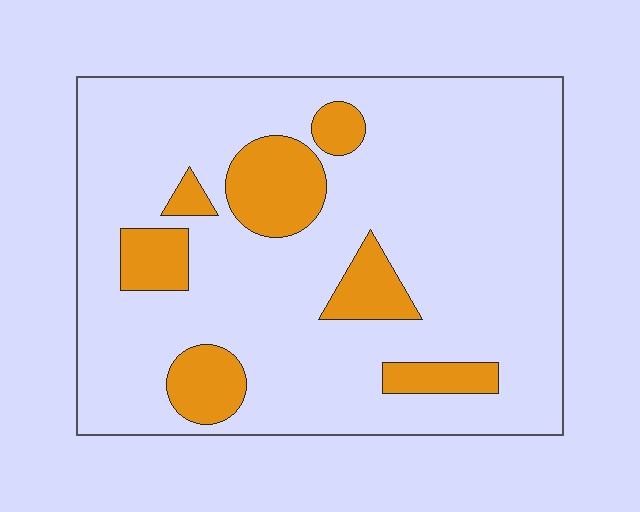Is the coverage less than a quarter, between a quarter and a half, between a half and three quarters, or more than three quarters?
Less than a quarter.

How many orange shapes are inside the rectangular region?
7.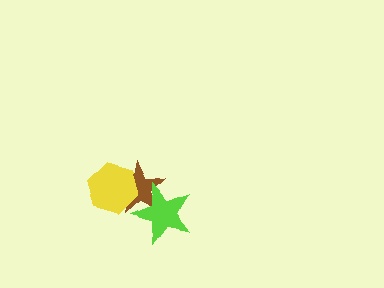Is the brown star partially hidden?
Yes, it is partially covered by another shape.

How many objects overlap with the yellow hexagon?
1 object overlaps with the yellow hexagon.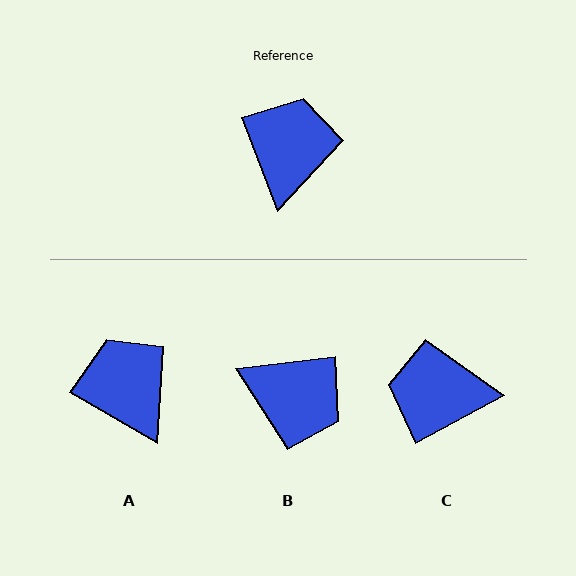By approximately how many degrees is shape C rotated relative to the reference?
Approximately 98 degrees counter-clockwise.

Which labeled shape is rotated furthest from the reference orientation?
B, about 104 degrees away.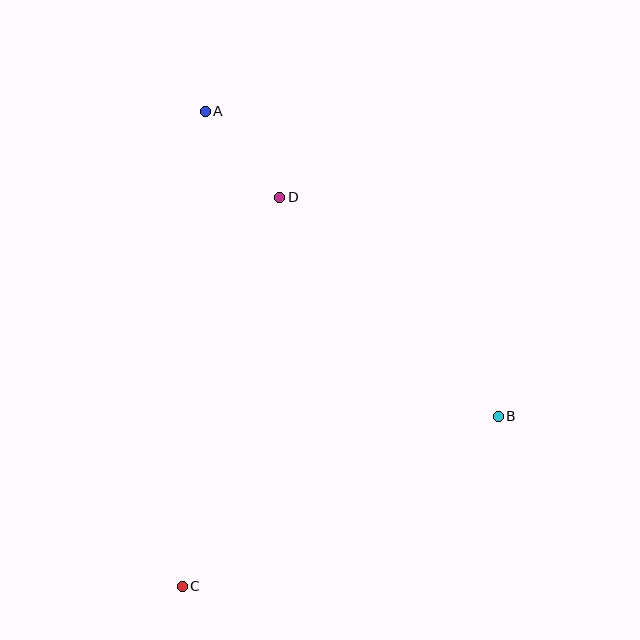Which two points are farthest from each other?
Points A and C are farthest from each other.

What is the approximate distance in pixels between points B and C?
The distance between B and C is approximately 358 pixels.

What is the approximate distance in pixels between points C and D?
The distance between C and D is approximately 400 pixels.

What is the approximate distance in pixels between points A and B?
The distance between A and B is approximately 423 pixels.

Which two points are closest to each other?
Points A and D are closest to each other.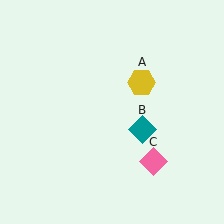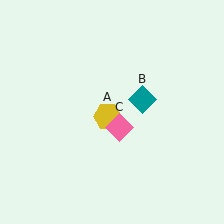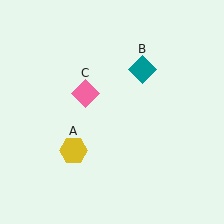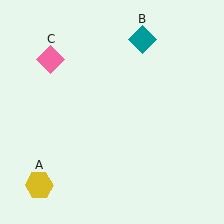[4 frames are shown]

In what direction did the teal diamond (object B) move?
The teal diamond (object B) moved up.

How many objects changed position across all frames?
3 objects changed position: yellow hexagon (object A), teal diamond (object B), pink diamond (object C).